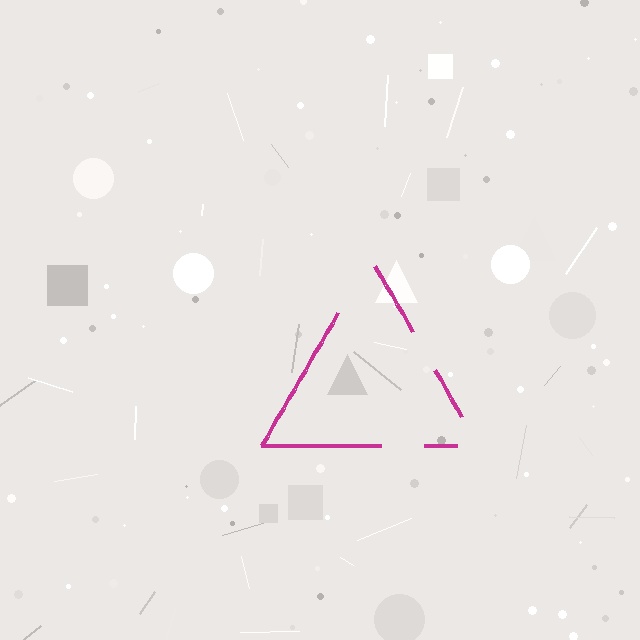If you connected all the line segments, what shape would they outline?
They would outline a triangle.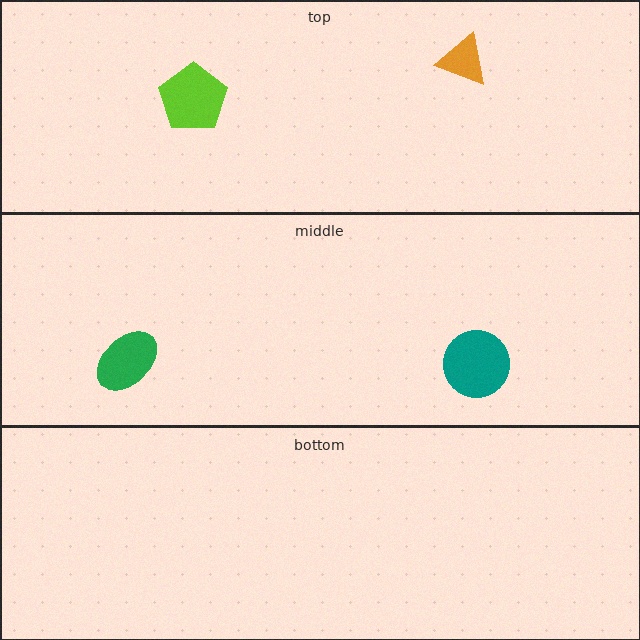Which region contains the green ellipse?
The middle region.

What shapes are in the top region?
The lime pentagon, the orange triangle.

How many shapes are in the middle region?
2.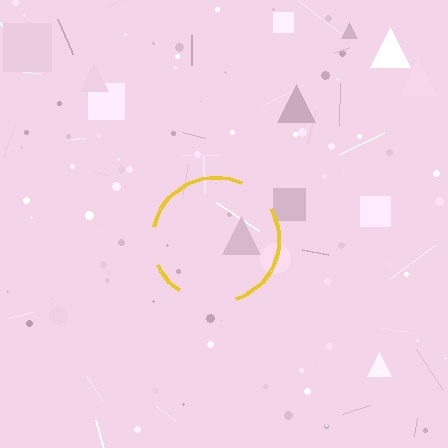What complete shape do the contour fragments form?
The contour fragments form a circle.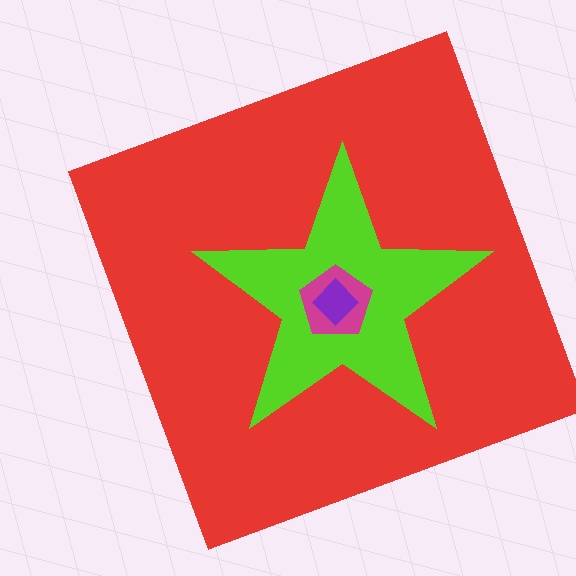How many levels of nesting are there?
4.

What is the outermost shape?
The red square.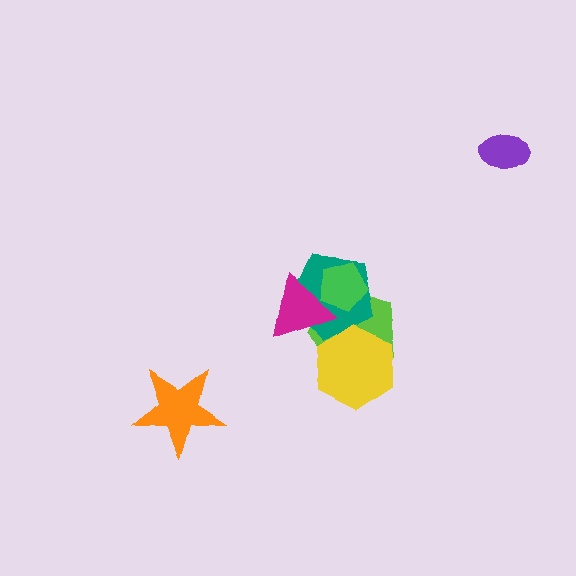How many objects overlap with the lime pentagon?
4 objects overlap with the lime pentagon.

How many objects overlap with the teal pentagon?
4 objects overlap with the teal pentagon.